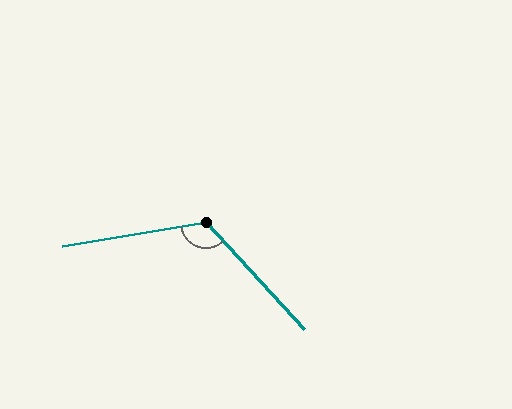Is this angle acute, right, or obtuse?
It is obtuse.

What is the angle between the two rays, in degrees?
Approximately 123 degrees.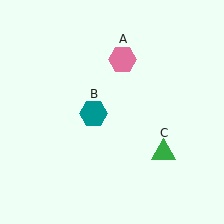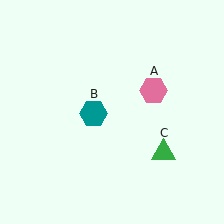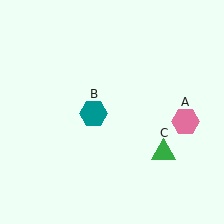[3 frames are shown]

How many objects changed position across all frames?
1 object changed position: pink hexagon (object A).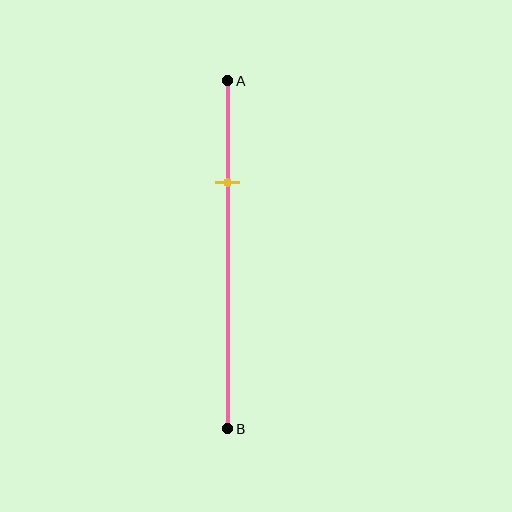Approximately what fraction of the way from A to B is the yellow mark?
The yellow mark is approximately 30% of the way from A to B.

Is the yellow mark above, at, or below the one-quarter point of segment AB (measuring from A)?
The yellow mark is below the one-quarter point of segment AB.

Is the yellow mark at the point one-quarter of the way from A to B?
No, the mark is at about 30% from A, not at the 25% one-quarter point.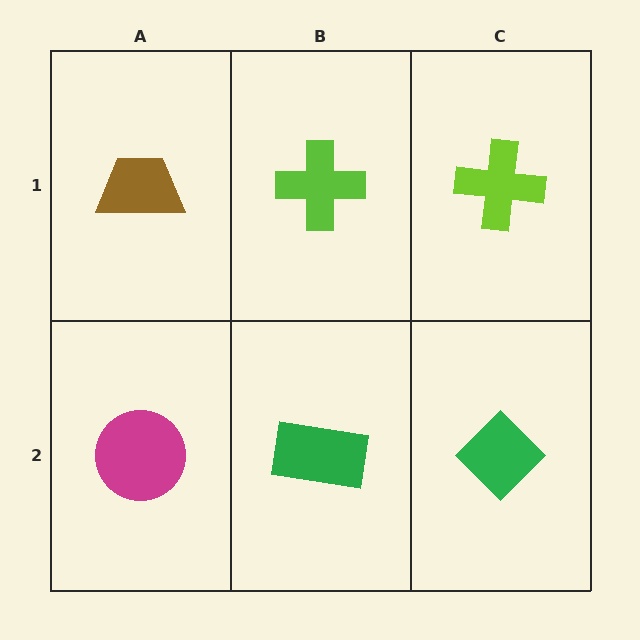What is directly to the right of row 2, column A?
A green rectangle.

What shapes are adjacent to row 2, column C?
A lime cross (row 1, column C), a green rectangle (row 2, column B).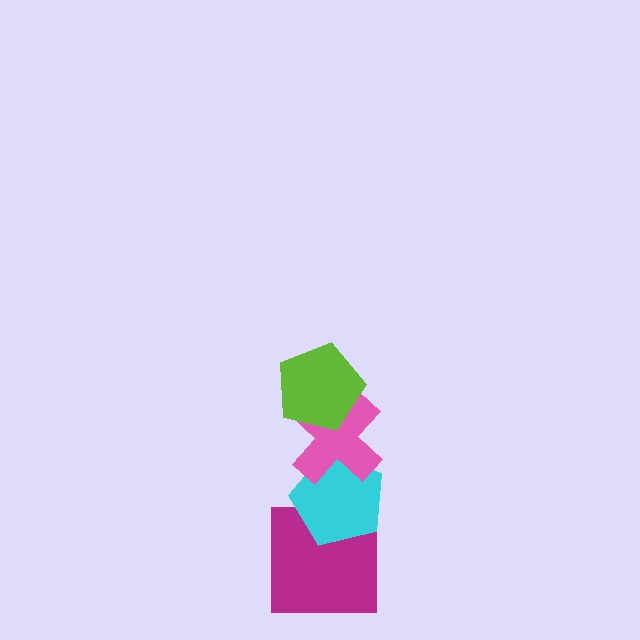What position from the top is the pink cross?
The pink cross is 2nd from the top.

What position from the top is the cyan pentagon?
The cyan pentagon is 3rd from the top.